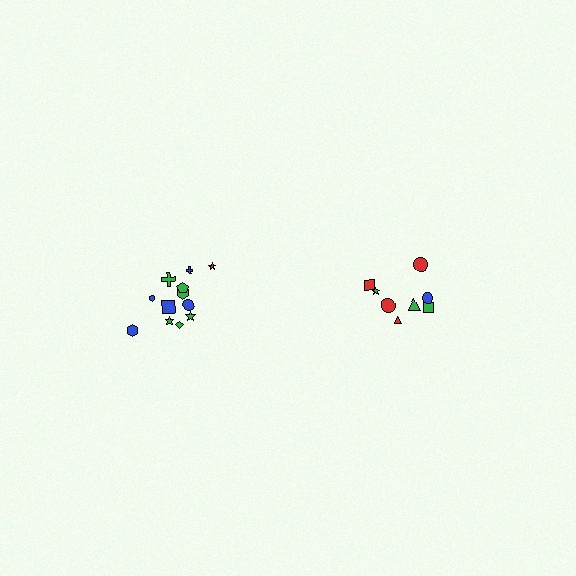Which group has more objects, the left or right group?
The left group.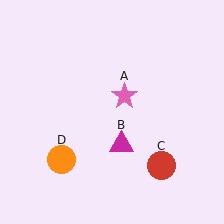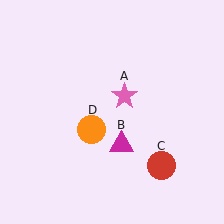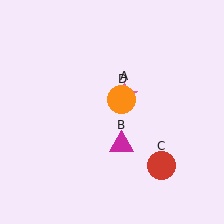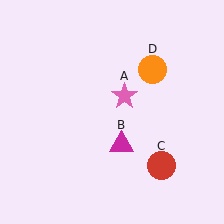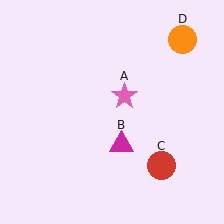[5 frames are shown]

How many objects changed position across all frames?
1 object changed position: orange circle (object D).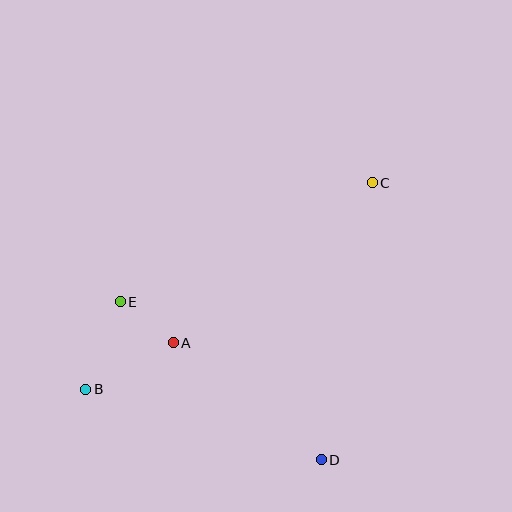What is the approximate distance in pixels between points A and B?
The distance between A and B is approximately 99 pixels.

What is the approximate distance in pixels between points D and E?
The distance between D and E is approximately 256 pixels.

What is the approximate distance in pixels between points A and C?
The distance between A and C is approximately 255 pixels.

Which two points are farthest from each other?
Points B and C are farthest from each other.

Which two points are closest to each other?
Points A and E are closest to each other.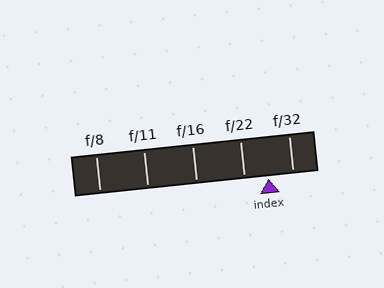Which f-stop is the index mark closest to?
The index mark is closest to f/22.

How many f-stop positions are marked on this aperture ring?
There are 5 f-stop positions marked.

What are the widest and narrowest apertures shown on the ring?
The widest aperture shown is f/8 and the narrowest is f/32.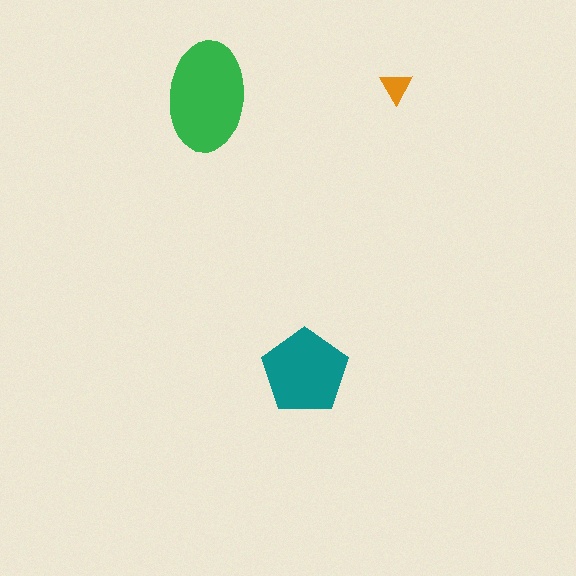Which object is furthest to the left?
The green ellipse is leftmost.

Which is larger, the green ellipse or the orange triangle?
The green ellipse.